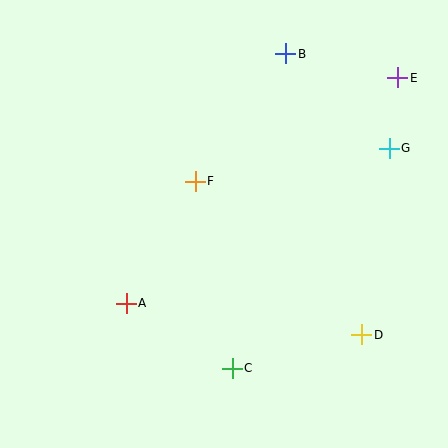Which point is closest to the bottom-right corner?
Point D is closest to the bottom-right corner.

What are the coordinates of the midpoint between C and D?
The midpoint between C and D is at (297, 352).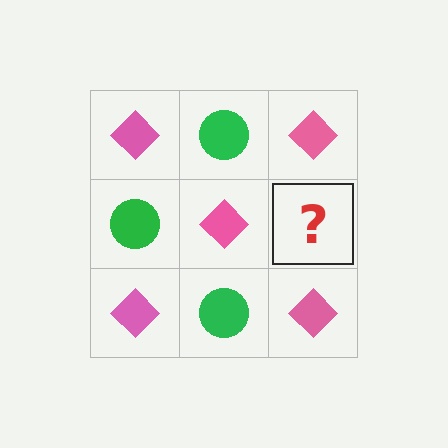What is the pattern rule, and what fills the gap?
The rule is that it alternates pink diamond and green circle in a checkerboard pattern. The gap should be filled with a green circle.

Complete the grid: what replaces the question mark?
The question mark should be replaced with a green circle.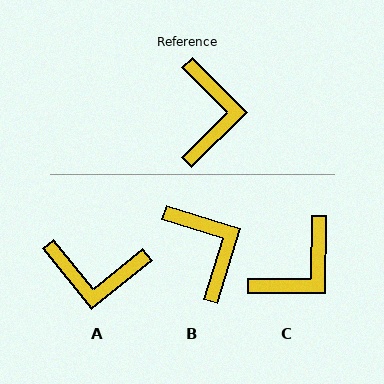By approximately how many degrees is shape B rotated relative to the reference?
Approximately 28 degrees counter-clockwise.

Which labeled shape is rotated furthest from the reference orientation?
A, about 96 degrees away.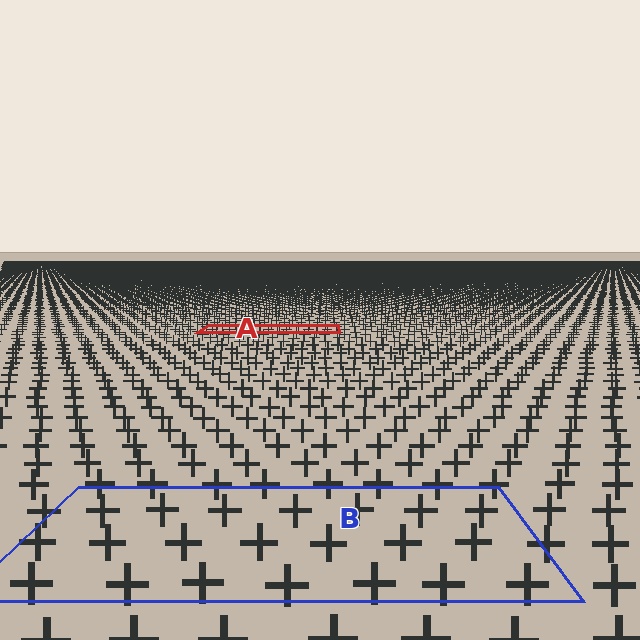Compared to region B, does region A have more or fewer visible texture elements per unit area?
Region A has more texture elements per unit area — they are packed more densely because it is farther away.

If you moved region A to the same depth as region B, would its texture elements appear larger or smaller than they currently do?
They would appear larger. At a closer depth, the same texture elements are projected at a bigger on-screen size.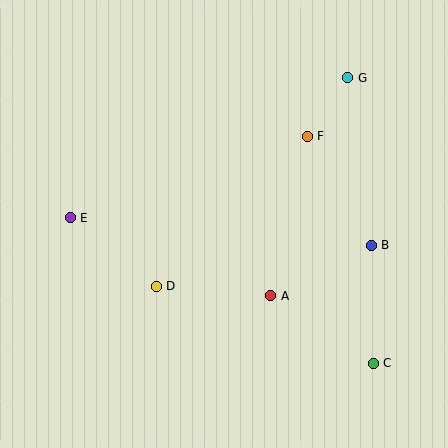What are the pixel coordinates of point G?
Point G is at (348, 78).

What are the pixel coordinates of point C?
Point C is at (373, 363).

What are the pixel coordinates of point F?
Point F is at (307, 136).